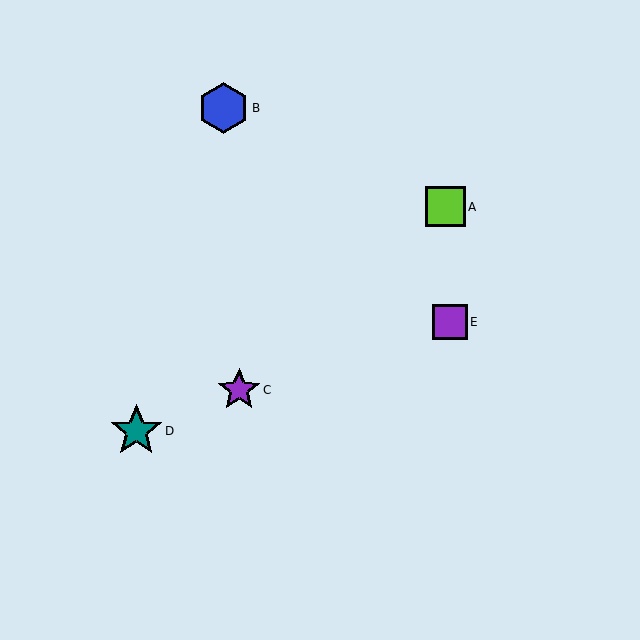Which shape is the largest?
The teal star (labeled D) is the largest.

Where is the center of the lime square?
The center of the lime square is at (445, 207).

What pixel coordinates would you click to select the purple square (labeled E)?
Click at (450, 322) to select the purple square E.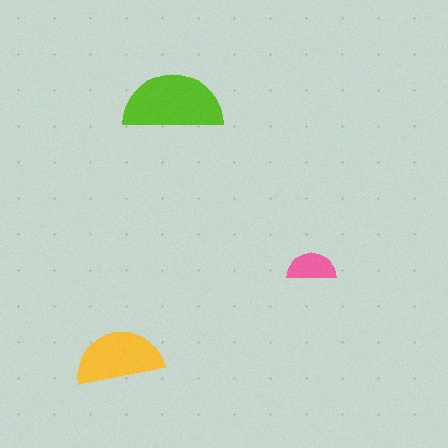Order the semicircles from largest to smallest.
the lime one, the yellow one, the pink one.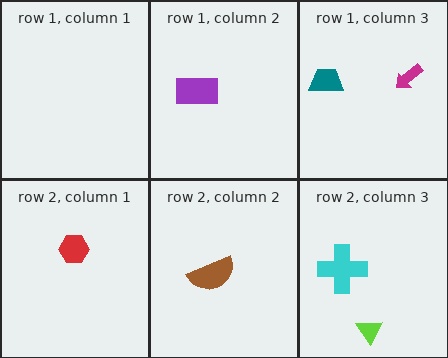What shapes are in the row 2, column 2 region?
The brown semicircle.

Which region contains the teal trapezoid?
The row 1, column 3 region.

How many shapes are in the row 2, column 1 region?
1.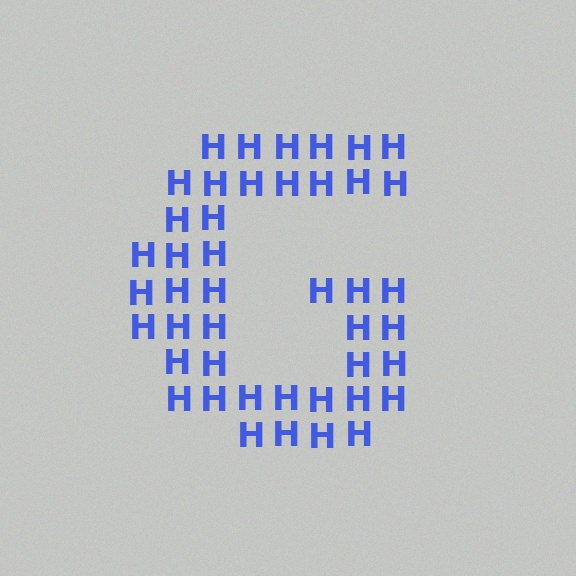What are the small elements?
The small elements are letter H's.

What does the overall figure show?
The overall figure shows the letter G.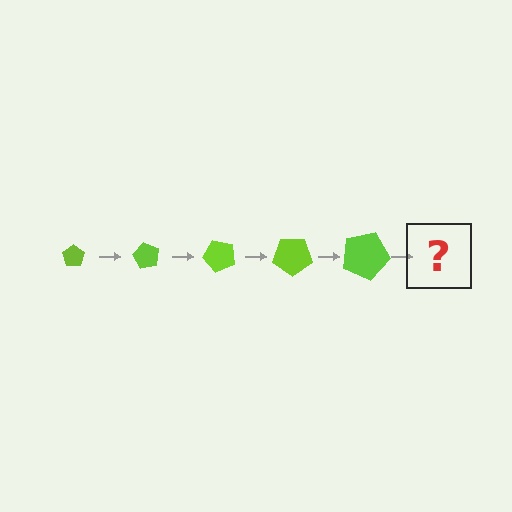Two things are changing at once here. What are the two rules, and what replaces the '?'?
The two rules are that the pentagon grows larger each step and it rotates 60 degrees each step. The '?' should be a pentagon, larger than the previous one and rotated 300 degrees from the start.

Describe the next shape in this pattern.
It should be a pentagon, larger than the previous one and rotated 300 degrees from the start.